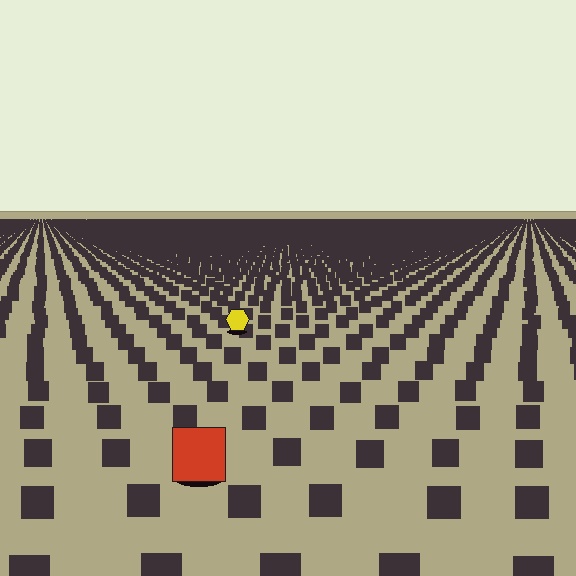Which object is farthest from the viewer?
The yellow hexagon is farthest from the viewer. It appears smaller and the ground texture around it is denser.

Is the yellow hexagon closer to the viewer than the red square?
No. The red square is closer — you can tell from the texture gradient: the ground texture is coarser near it.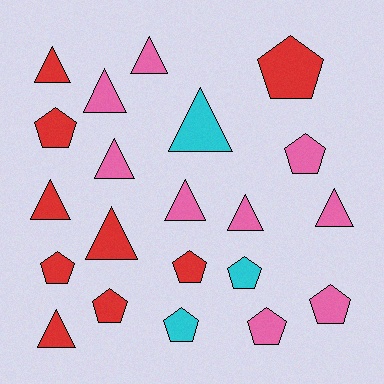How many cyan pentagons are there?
There are 2 cyan pentagons.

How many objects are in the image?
There are 21 objects.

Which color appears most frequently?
Red, with 9 objects.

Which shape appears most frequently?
Triangle, with 11 objects.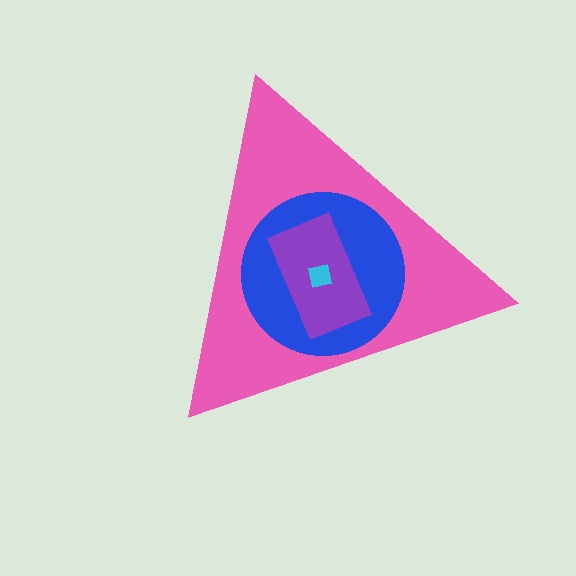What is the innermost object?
The cyan square.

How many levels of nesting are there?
4.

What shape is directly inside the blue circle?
The purple rectangle.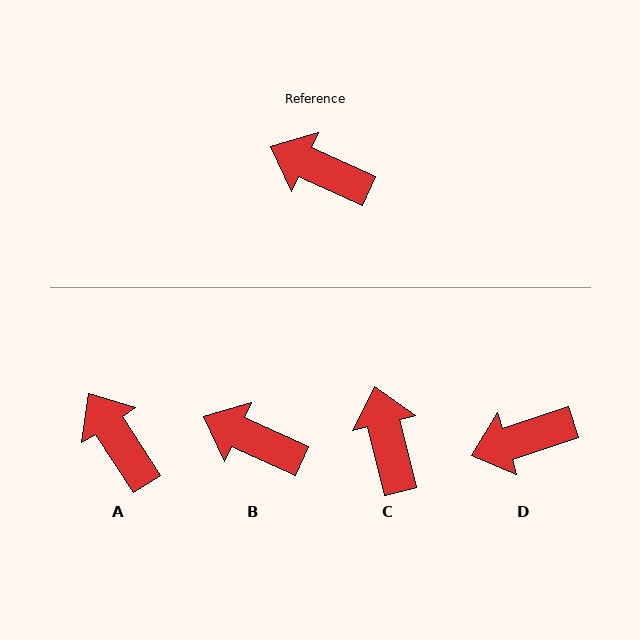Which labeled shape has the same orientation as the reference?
B.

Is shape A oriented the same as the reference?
No, it is off by about 33 degrees.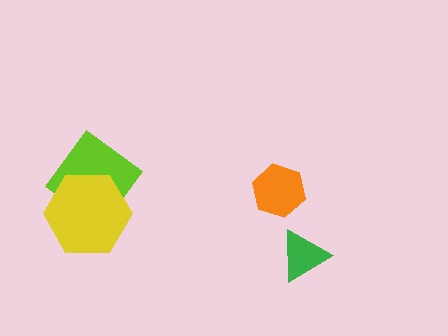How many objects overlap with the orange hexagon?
0 objects overlap with the orange hexagon.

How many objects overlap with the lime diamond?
1 object overlaps with the lime diamond.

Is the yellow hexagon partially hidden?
No, no other shape covers it.